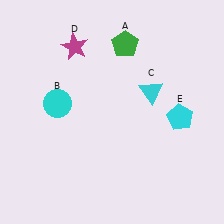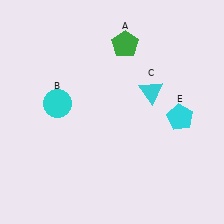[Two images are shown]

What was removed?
The magenta star (D) was removed in Image 2.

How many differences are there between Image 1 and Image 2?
There is 1 difference between the two images.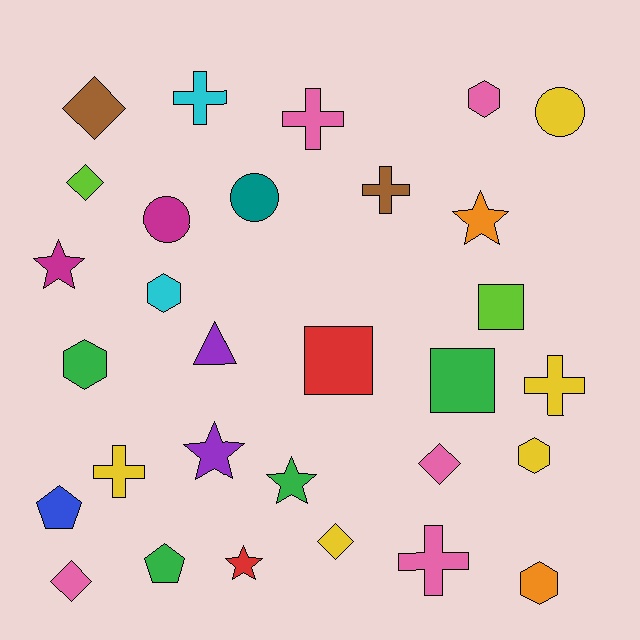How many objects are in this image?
There are 30 objects.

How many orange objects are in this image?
There are 2 orange objects.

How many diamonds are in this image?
There are 5 diamonds.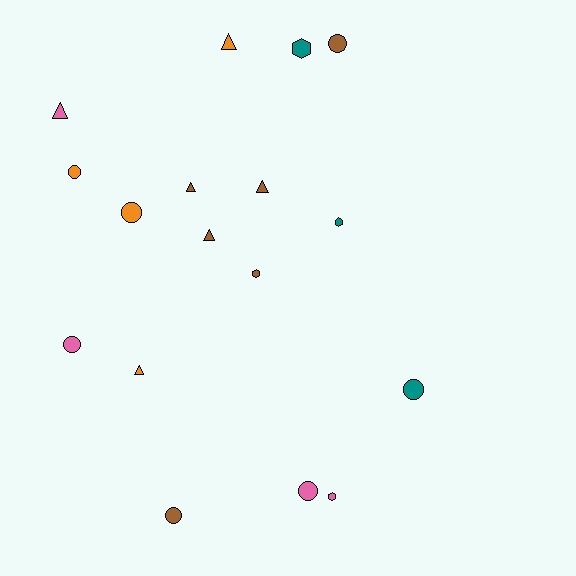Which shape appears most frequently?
Circle, with 7 objects.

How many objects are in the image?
There are 17 objects.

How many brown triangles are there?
There are 3 brown triangles.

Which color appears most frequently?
Brown, with 6 objects.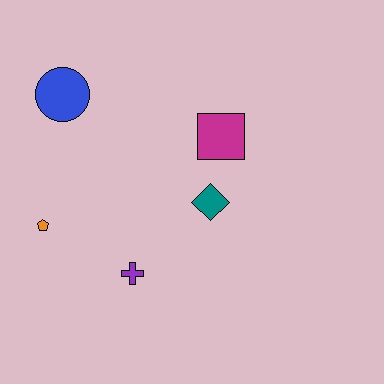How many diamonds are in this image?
There is 1 diamond.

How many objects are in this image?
There are 5 objects.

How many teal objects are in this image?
There is 1 teal object.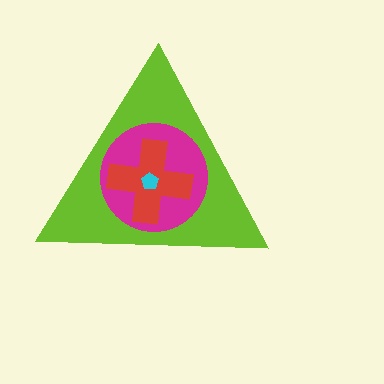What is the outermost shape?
The lime triangle.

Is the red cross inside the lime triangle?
Yes.